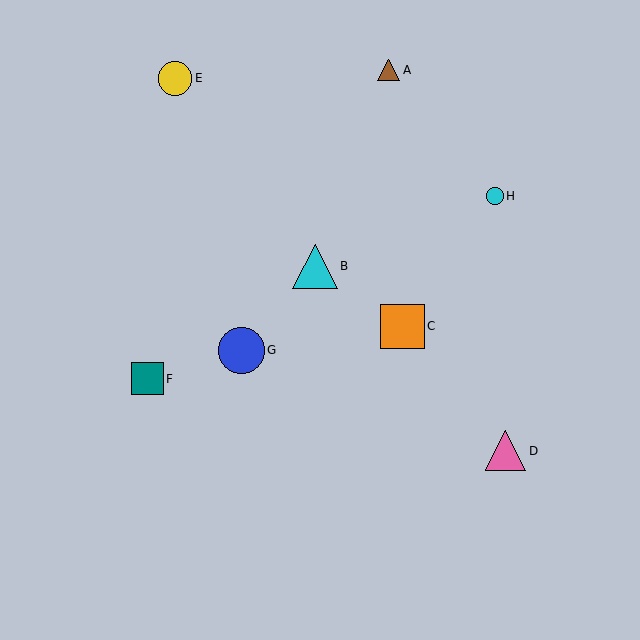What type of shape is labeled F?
Shape F is a teal square.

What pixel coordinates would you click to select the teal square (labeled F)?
Click at (148, 379) to select the teal square F.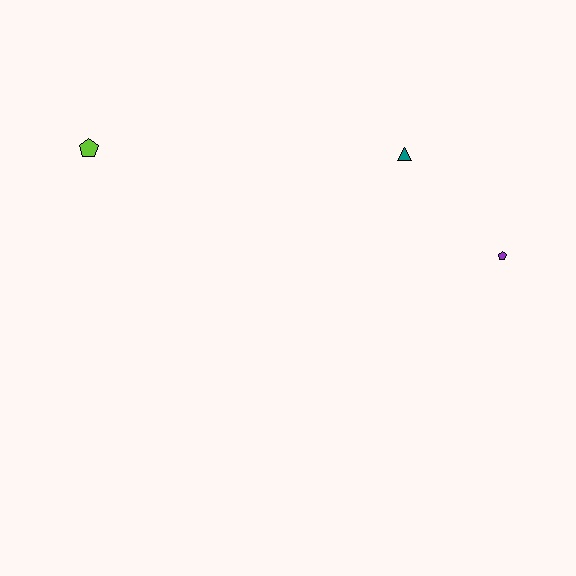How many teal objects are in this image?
There is 1 teal object.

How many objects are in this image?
There are 3 objects.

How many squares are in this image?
There are no squares.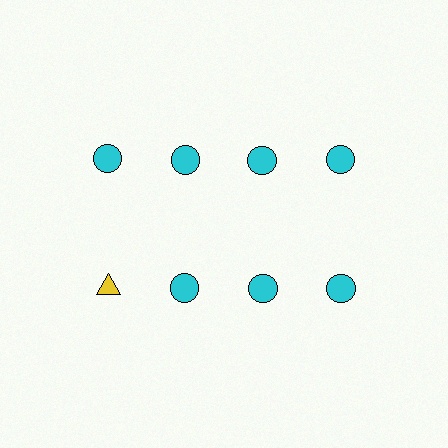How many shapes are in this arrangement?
There are 8 shapes arranged in a grid pattern.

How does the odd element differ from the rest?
It differs in both color (yellow instead of cyan) and shape (triangle instead of circle).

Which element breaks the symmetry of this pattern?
The yellow triangle in the second row, leftmost column breaks the symmetry. All other shapes are cyan circles.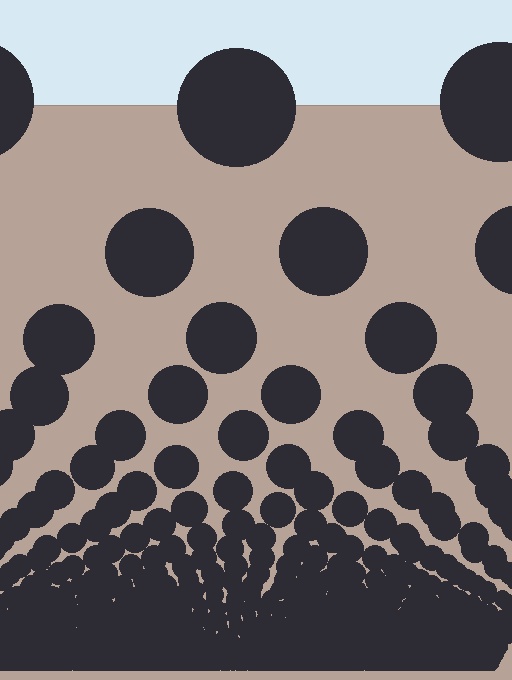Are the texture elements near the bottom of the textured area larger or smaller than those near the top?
Smaller. The gradient is inverted — elements near the bottom are smaller and denser.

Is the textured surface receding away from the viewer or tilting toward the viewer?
The surface appears to tilt toward the viewer. Texture elements get larger and sparser toward the top.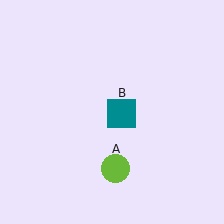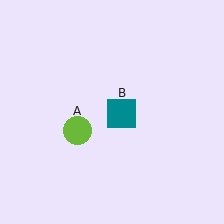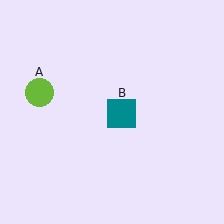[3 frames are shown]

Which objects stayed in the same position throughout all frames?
Teal square (object B) remained stationary.